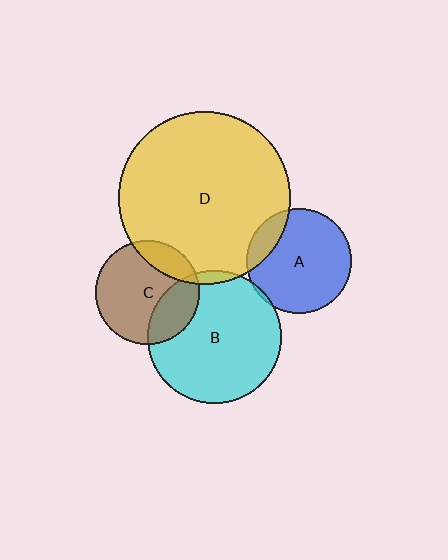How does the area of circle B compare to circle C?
Approximately 1.6 times.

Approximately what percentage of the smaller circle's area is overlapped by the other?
Approximately 5%.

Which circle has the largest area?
Circle D (yellow).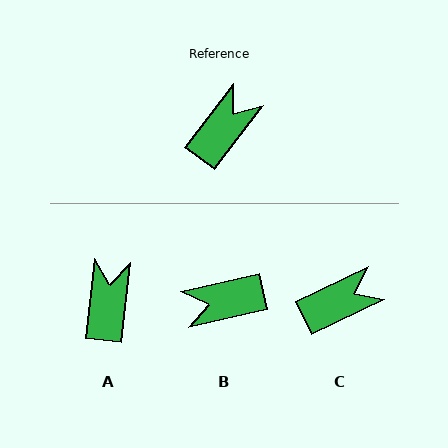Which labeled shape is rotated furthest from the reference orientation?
B, about 140 degrees away.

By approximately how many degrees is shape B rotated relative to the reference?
Approximately 140 degrees counter-clockwise.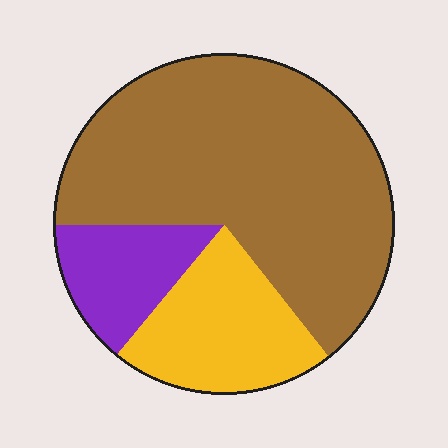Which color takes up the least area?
Purple, at roughly 15%.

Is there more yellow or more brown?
Brown.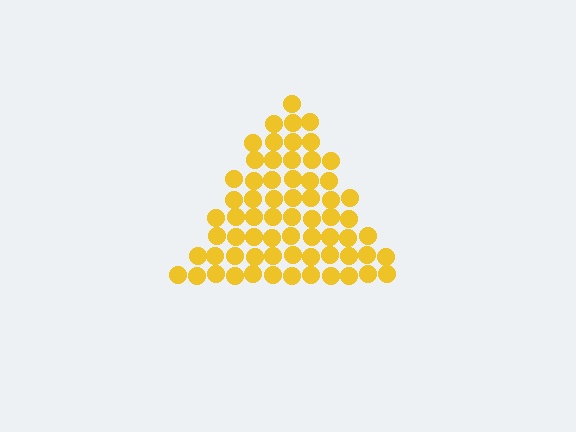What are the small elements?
The small elements are circles.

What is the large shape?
The large shape is a triangle.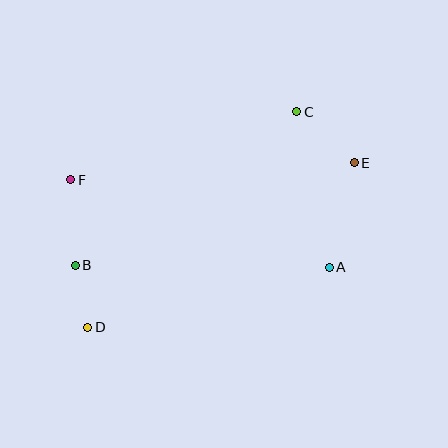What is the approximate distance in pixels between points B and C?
The distance between B and C is approximately 269 pixels.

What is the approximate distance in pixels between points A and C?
The distance between A and C is approximately 159 pixels.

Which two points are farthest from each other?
Points D and E are farthest from each other.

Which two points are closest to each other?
Points B and D are closest to each other.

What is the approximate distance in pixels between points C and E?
The distance between C and E is approximately 77 pixels.